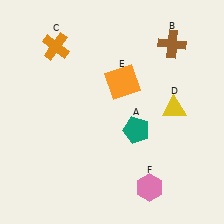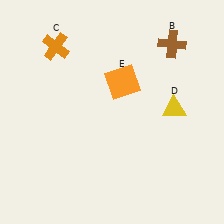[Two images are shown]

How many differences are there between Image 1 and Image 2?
There are 2 differences between the two images.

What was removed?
The pink hexagon (F), the teal pentagon (A) were removed in Image 2.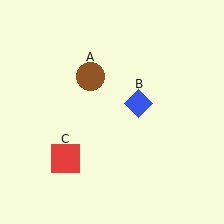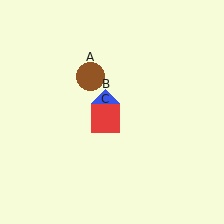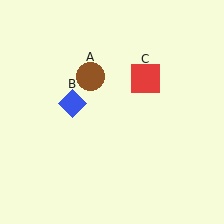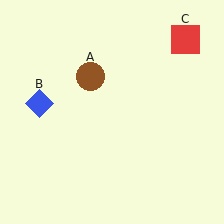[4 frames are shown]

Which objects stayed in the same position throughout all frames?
Brown circle (object A) remained stationary.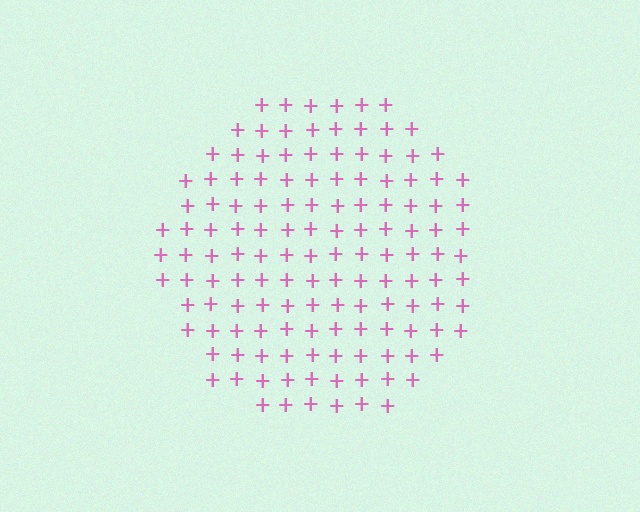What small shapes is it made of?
It is made of small plus signs.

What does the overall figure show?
The overall figure shows a circle.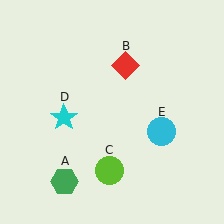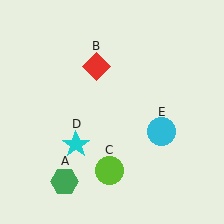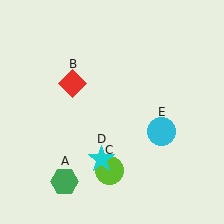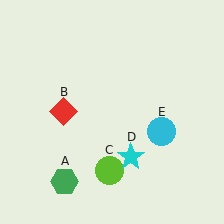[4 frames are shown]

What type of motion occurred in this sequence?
The red diamond (object B), cyan star (object D) rotated counterclockwise around the center of the scene.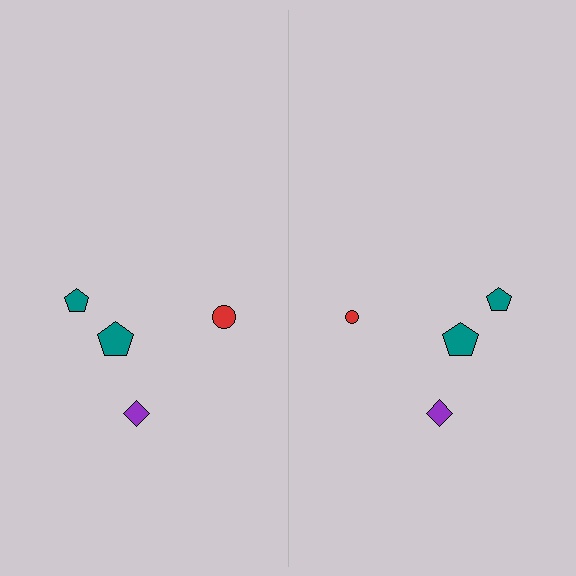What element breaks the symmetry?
The red circle on the right side has a different size than its mirror counterpart.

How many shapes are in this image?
There are 8 shapes in this image.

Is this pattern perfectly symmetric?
No, the pattern is not perfectly symmetric. The red circle on the right side has a different size than its mirror counterpart.